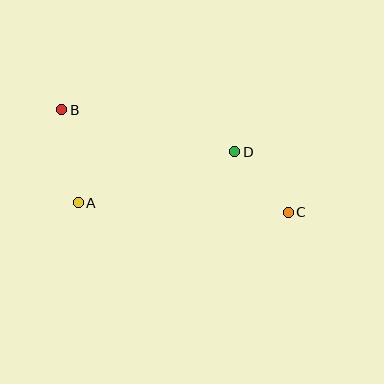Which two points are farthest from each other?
Points B and C are farthest from each other.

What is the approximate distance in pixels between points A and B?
The distance between A and B is approximately 95 pixels.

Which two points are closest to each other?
Points C and D are closest to each other.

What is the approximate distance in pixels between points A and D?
The distance between A and D is approximately 165 pixels.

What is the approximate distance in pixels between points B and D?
The distance between B and D is approximately 178 pixels.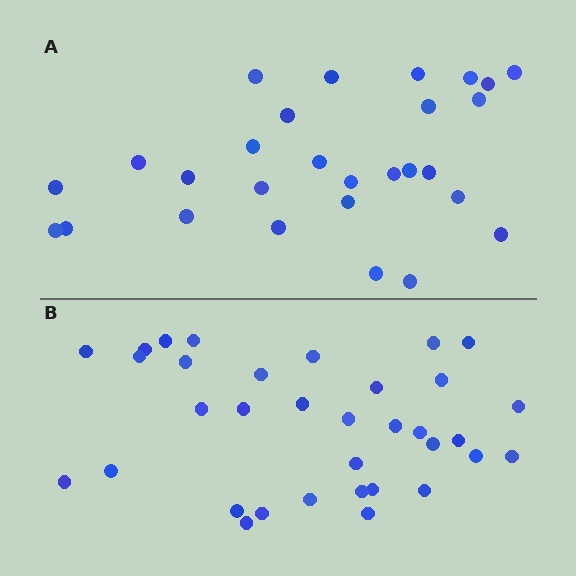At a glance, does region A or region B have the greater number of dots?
Region B (the bottom region) has more dots.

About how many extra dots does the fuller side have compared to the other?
Region B has about 6 more dots than region A.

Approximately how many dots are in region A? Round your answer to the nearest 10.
About 30 dots. (The exact count is 28, which rounds to 30.)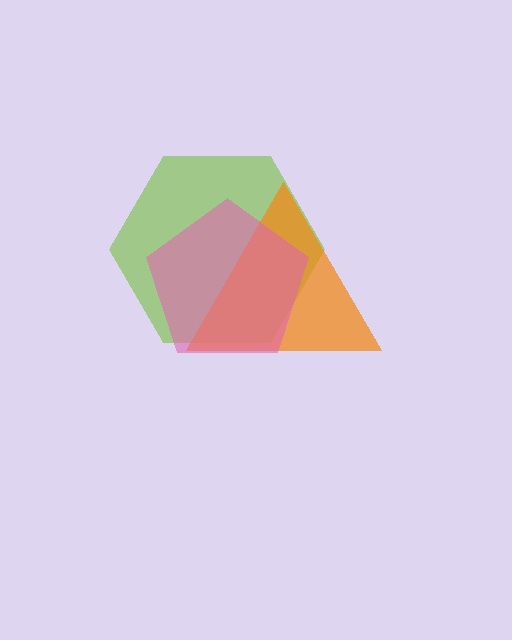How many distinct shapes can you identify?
There are 3 distinct shapes: a lime hexagon, an orange triangle, a pink pentagon.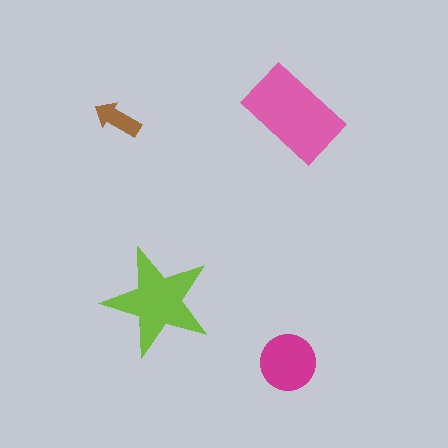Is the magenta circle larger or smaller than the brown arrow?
Larger.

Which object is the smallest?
The brown arrow.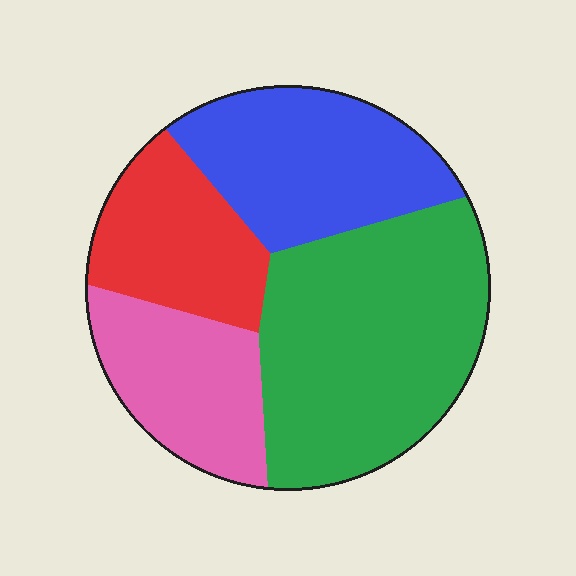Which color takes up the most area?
Green, at roughly 40%.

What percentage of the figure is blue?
Blue takes up between a sixth and a third of the figure.